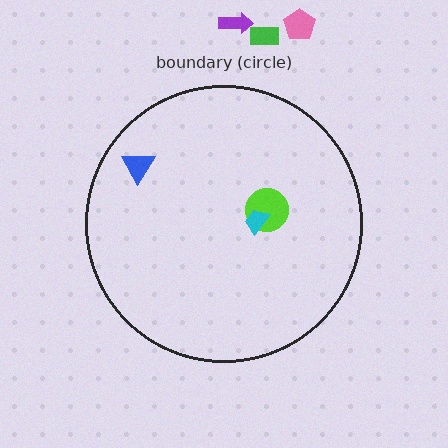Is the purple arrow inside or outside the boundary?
Outside.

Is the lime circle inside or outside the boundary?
Inside.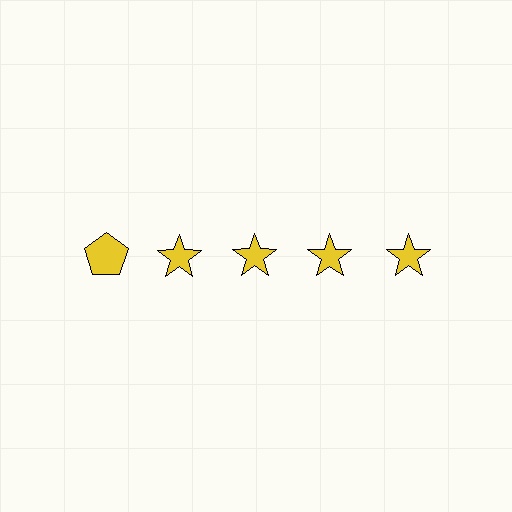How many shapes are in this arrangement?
There are 5 shapes arranged in a grid pattern.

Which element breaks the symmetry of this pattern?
The yellow pentagon in the top row, leftmost column breaks the symmetry. All other shapes are yellow stars.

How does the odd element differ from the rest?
It has a different shape: pentagon instead of star.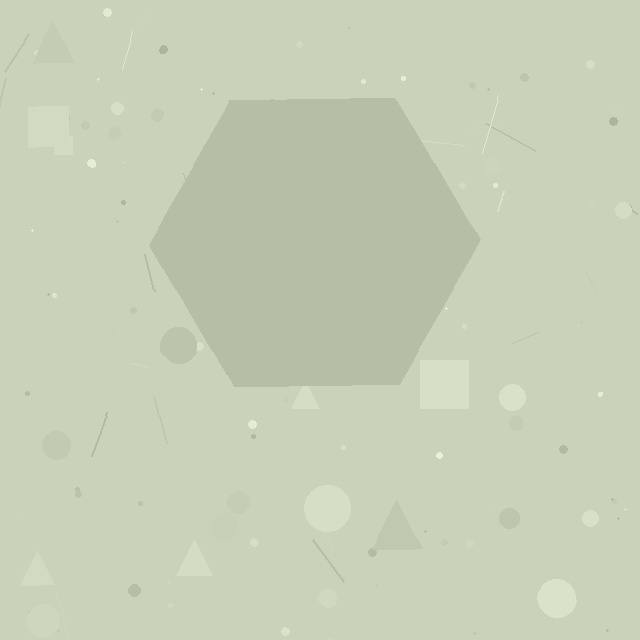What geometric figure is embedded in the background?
A hexagon is embedded in the background.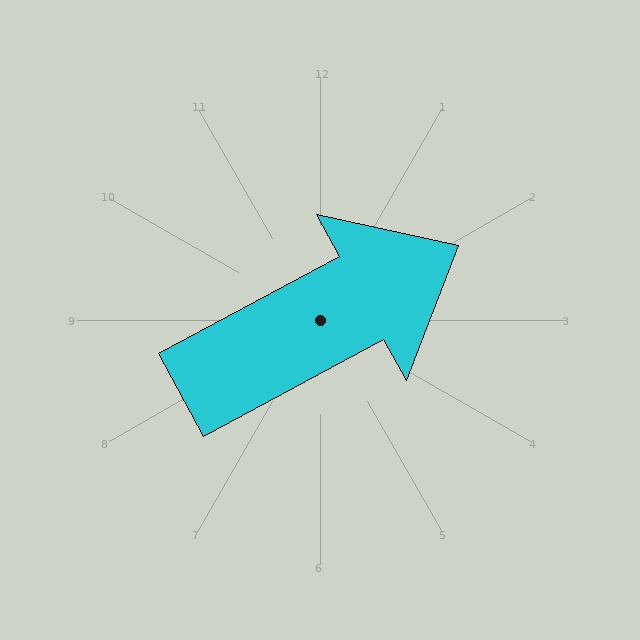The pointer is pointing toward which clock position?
Roughly 2 o'clock.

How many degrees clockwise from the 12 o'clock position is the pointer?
Approximately 62 degrees.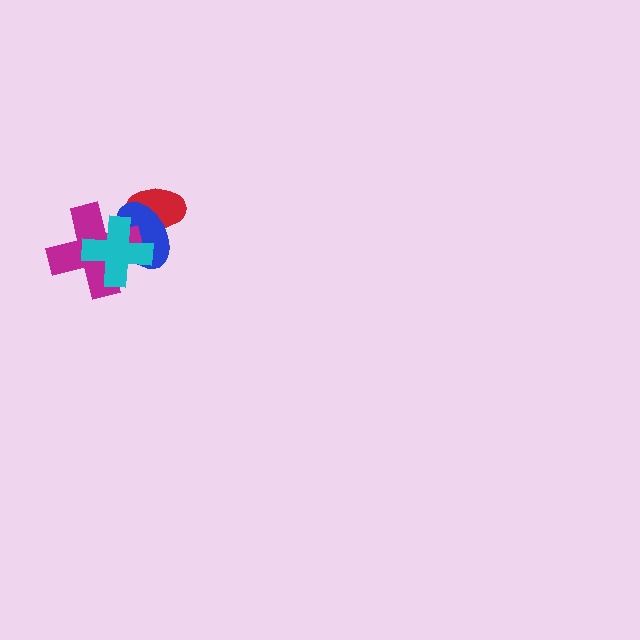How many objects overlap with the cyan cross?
3 objects overlap with the cyan cross.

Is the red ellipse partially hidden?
Yes, it is partially covered by another shape.